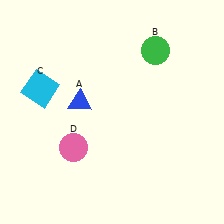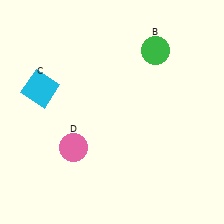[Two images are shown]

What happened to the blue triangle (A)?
The blue triangle (A) was removed in Image 2. It was in the top-left area of Image 1.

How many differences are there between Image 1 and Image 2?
There is 1 difference between the two images.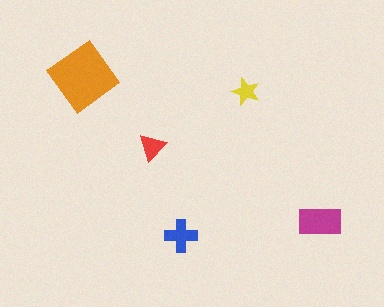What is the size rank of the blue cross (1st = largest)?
3rd.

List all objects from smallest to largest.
The yellow star, the red triangle, the blue cross, the magenta rectangle, the orange diamond.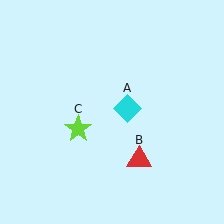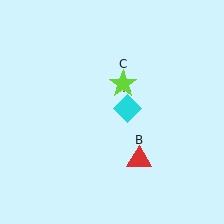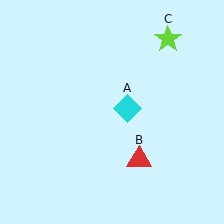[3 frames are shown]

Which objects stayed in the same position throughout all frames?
Cyan diamond (object A) and red triangle (object B) remained stationary.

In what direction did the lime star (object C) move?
The lime star (object C) moved up and to the right.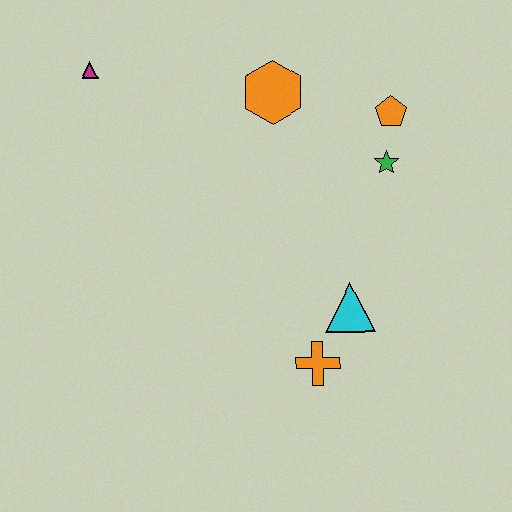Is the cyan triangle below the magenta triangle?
Yes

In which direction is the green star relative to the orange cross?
The green star is above the orange cross.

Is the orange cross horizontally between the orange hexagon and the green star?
Yes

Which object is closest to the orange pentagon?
The green star is closest to the orange pentagon.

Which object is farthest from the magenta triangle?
The orange cross is farthest from the magenta triangle.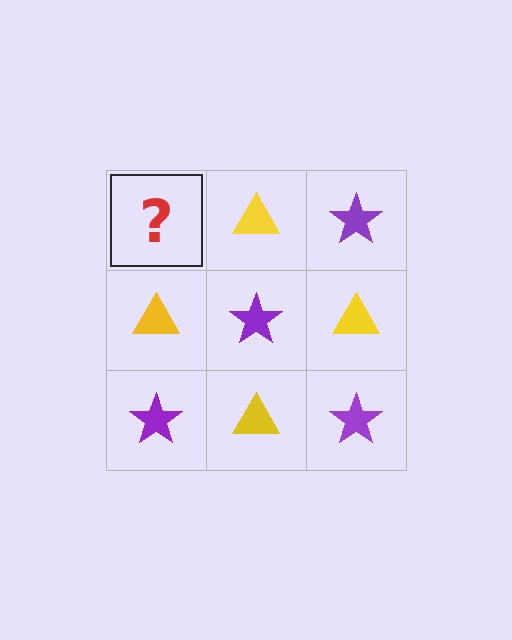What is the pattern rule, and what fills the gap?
The rule is that it alternates purple star and yellow triangle in a checkerboard pattern. The gap should be filled with a purple star.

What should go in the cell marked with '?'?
The missing cell should contain a purple star.